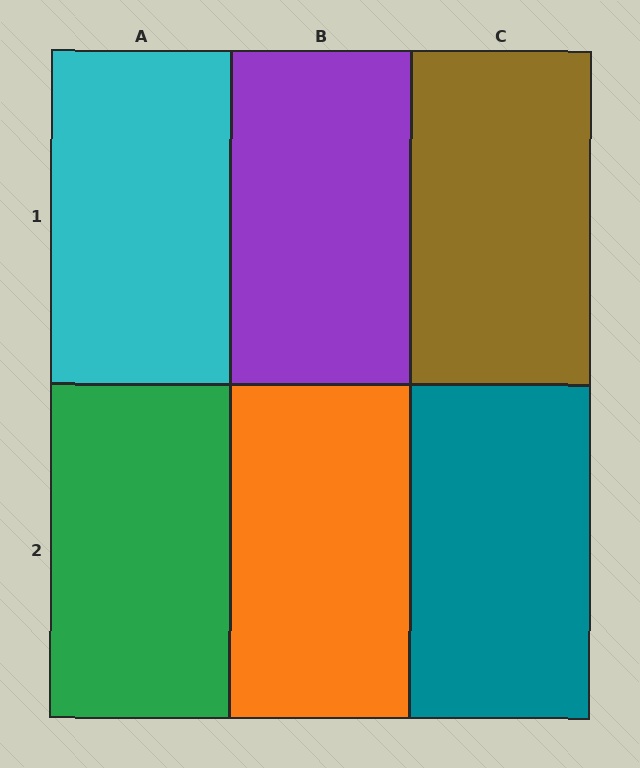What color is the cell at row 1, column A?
Cyan.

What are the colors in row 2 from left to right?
Green, orange, teal.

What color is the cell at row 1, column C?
Brown.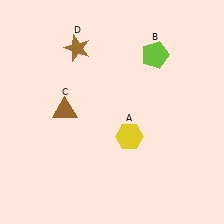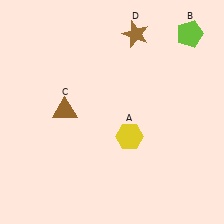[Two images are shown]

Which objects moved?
The objects that moved are: the lime pentagon (B), the brown star (D).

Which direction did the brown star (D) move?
The brown star (D) moved right.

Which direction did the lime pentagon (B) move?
The lime pentagon (B) moved right.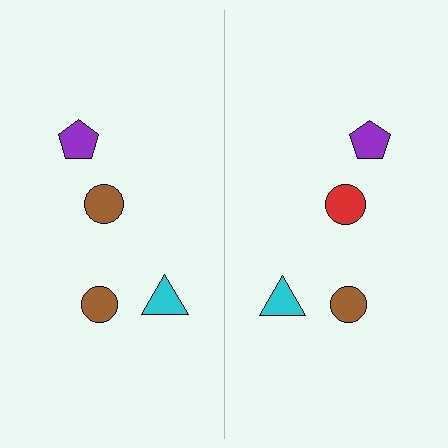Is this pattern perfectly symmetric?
No, the pattern is not perfectly symmetric. The red circle on the right side breaks the symmetry — its mirror counterpart is brown.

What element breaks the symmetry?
The red circle on the right side breaks the symmetry — its mirror counterpart is brown.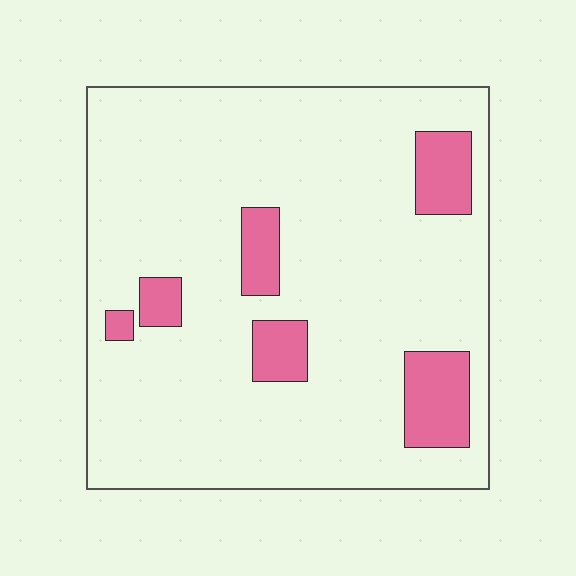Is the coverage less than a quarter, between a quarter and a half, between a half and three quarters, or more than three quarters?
Less than a quarter.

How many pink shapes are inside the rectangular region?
6.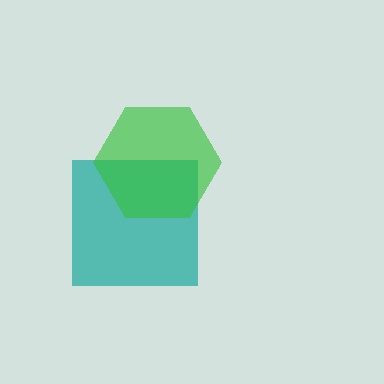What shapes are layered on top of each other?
The layered shapes are: a teal square, a green hexagon.